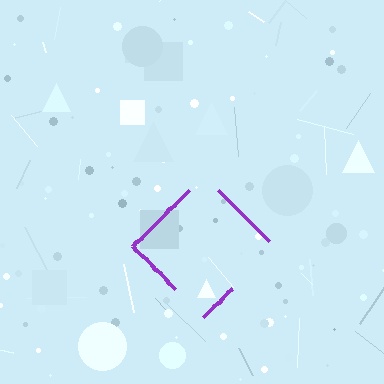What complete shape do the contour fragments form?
The contour fragments form a diamond.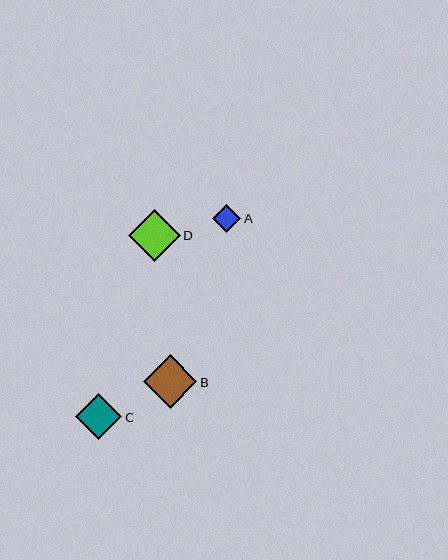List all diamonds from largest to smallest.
From largest to smallest: B, D, C, A.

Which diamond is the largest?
Diamond B is the largest with a size of approximately 53 pixels.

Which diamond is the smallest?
Diamond A is the smallest with a size of approximately 28 pixels.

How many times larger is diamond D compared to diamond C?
Diamond D is approximately 1.1 times the size of diamond C.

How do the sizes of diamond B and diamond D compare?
Diamond B and diamond D are approximately the same size.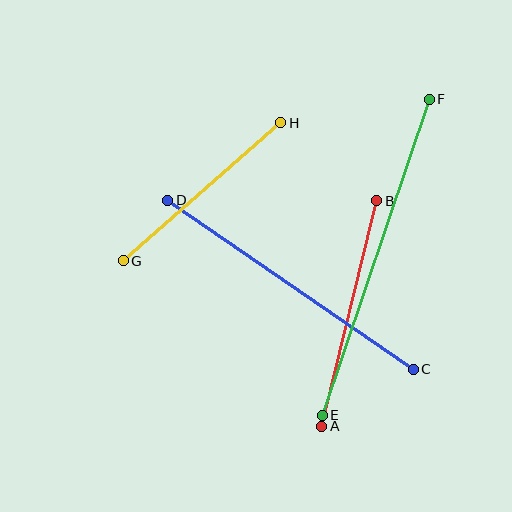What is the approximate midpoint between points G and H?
The midpoint is at approximately (202, 192) pixels.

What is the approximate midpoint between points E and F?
The midpoint is at approximately (376, 257) pixels.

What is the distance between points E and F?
The distance is approximately 334 pixels.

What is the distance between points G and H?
The distance is approximately 209 pixels.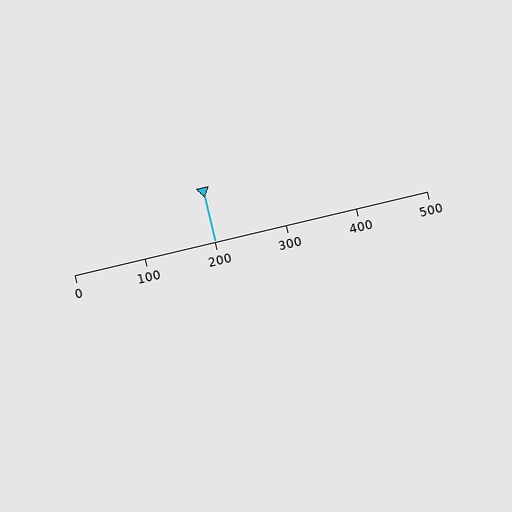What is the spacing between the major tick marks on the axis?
The major ticks are spaced 100 apart.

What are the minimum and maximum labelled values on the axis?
The axis runs from 0 to 500.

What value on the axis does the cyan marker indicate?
The marker indicates approximately 200.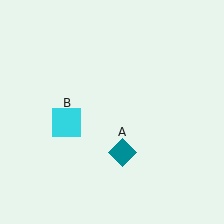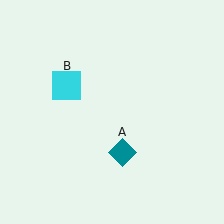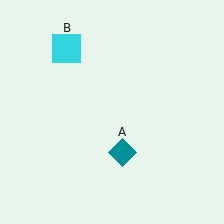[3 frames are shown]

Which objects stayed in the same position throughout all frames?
Teal diamond (object A) remained stationary.